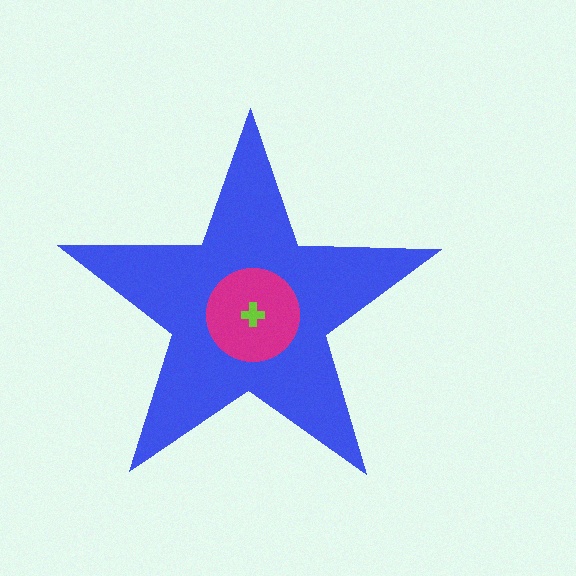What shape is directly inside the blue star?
The magenta circle.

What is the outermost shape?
The blue star.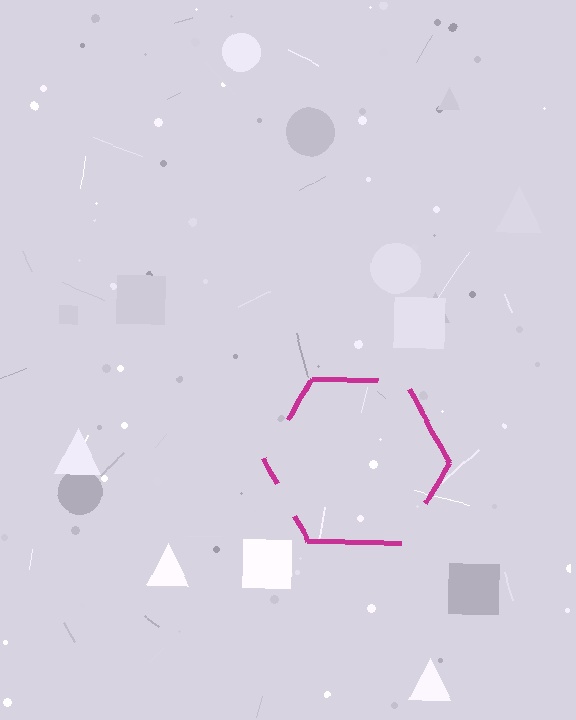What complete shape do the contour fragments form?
The contour fragments form a hexagon.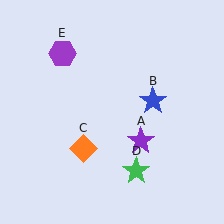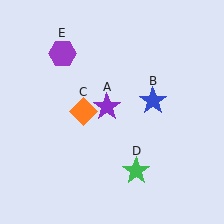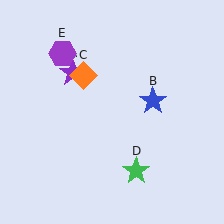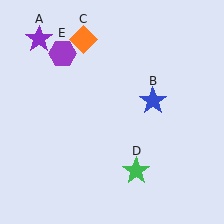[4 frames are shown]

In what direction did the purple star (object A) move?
The purple star (object A) moved up and to the left.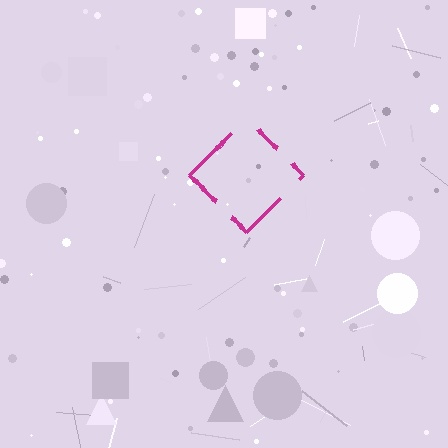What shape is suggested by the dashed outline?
The dashed outline suggests a diamond.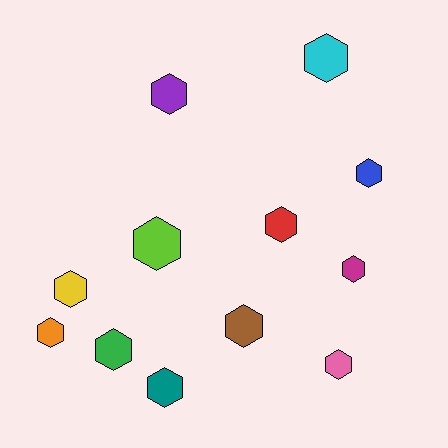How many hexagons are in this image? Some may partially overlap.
There are 12 hexagons.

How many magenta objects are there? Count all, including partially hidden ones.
There is 1 magenta object.